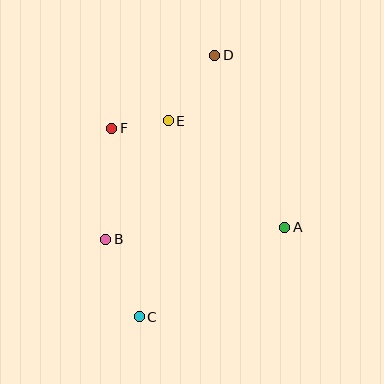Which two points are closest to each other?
Points E and F are closest to each other.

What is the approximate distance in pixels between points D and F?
The distance between D and F is approximately 127 pixels.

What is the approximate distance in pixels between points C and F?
The distance between C and F is approximately 191 pixels.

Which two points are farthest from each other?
Points C and D are farthest from each other.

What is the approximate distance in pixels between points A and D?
The distance between A and D is approximately 186 pixels.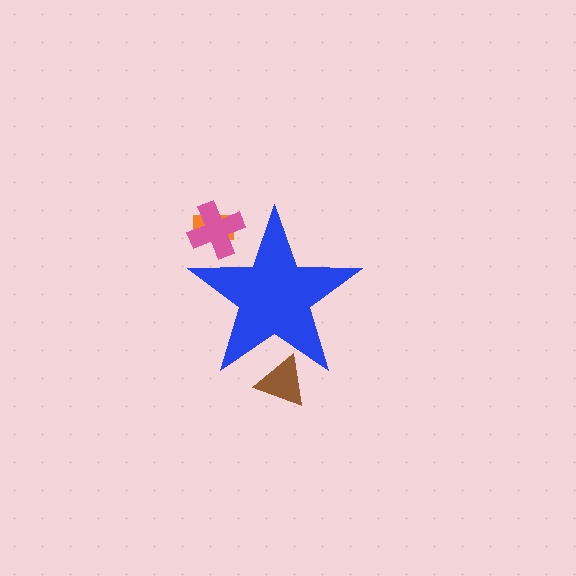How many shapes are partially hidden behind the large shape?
3 shapes are partially hidden.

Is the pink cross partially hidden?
Yes, the pink cross is partially hidden behind the blue star.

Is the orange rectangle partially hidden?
Yes, the orange rectangle is partially hidden behind the blue star.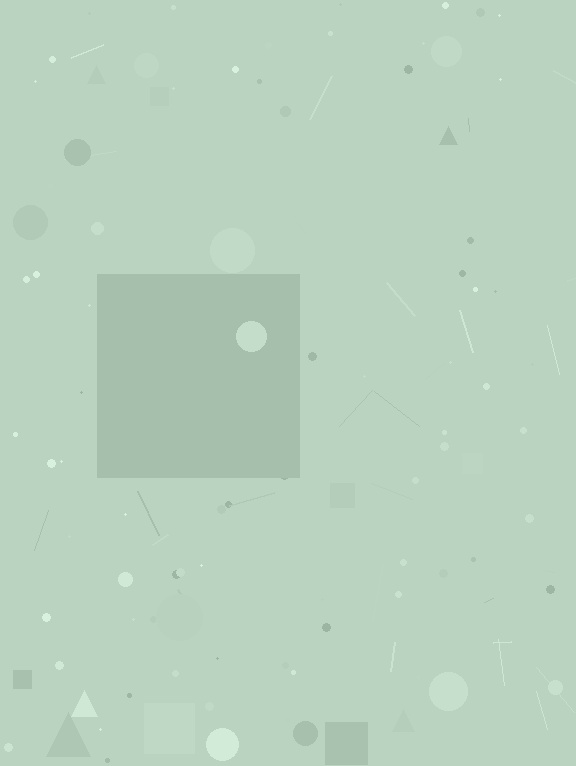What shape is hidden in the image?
A square is hidden in the image.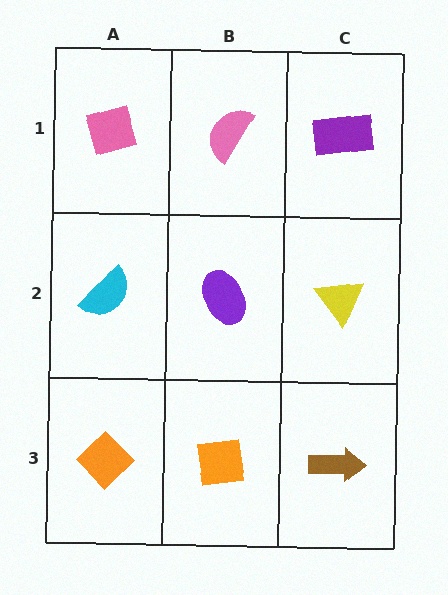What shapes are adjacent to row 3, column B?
A purple ellipse (row 2, column B), an orange diamond (row 3, column A), a brown arrow (row 3, column C).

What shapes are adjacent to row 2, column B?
A pink semicircle (row 1, column B), an orange square (row 3, column B), a cyan semicircle (row 2, column A), a yellow triangle (row 2, column C).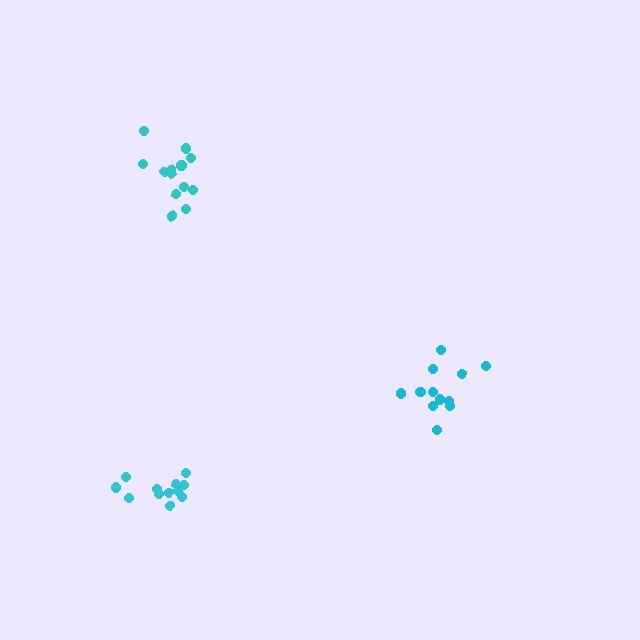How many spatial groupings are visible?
There are 3 spatial groupings.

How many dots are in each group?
Group 1: 12 dots, Group 2: 13 dots, Group 3: 12 dots (37 total).